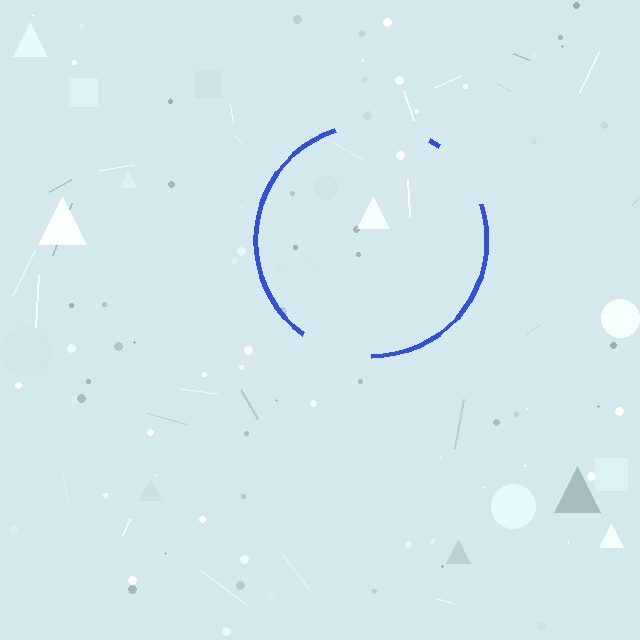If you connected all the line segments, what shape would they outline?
They would outline a circle.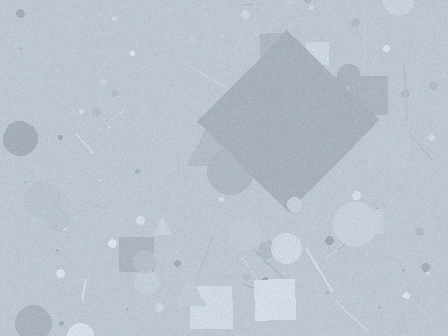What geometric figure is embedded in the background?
A diamond is embedded in the background.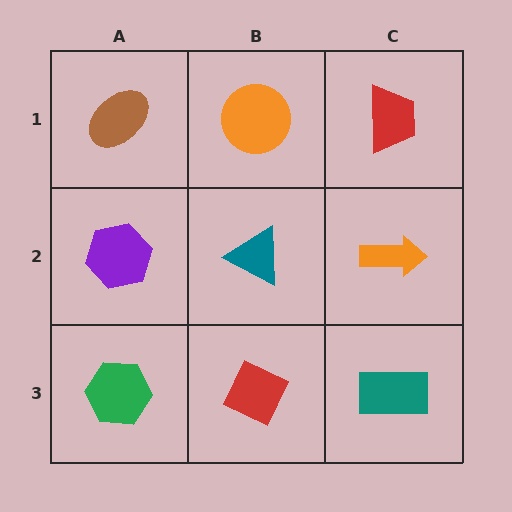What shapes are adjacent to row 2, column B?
An orange circle (row 1, column B), a red diamond (row 3, column B), a purple hexagon (row 2, column A), an orange arrow (row 2, column C).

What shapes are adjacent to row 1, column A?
A purple hexagon (row 2, column A), an orange circle (row 1, column B).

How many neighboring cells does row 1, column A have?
2.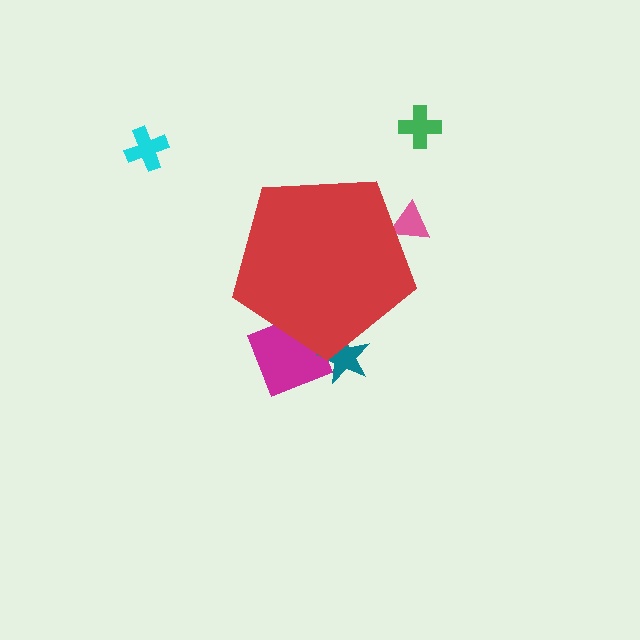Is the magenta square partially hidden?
Yes, the magenta square is partially hidden behind the red pentagon.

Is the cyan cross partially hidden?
No, the cyan cross is fully visible.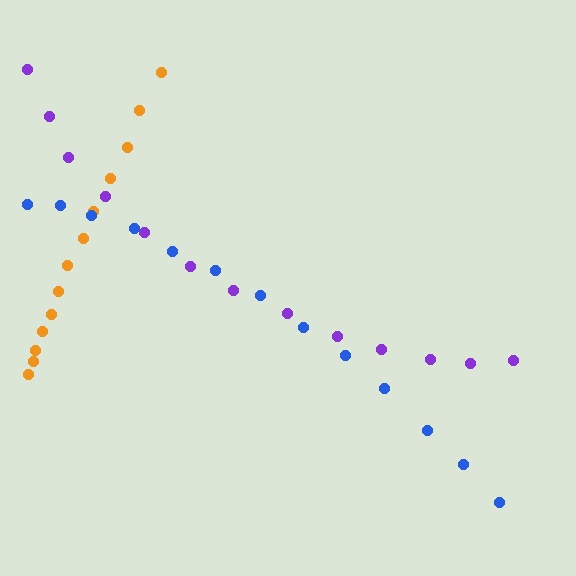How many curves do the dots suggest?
There are 3 distinct paths.